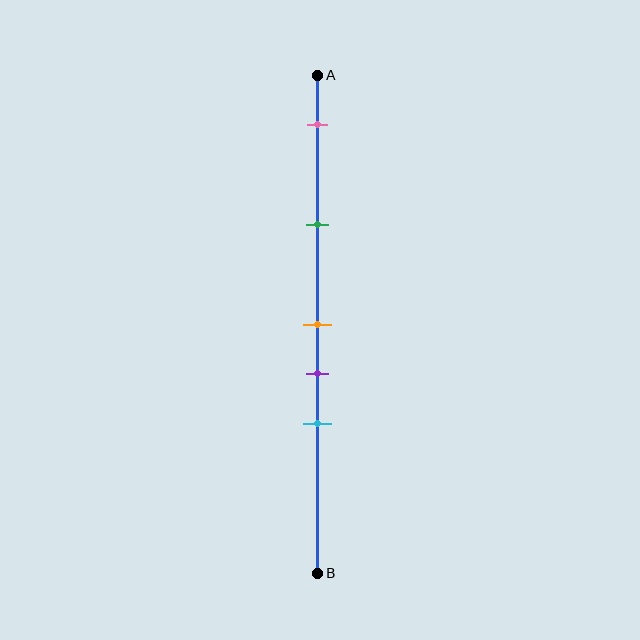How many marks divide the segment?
There are 5 marks dividing the segment.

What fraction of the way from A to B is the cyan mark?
The cyan mark is approximately 70% (0.7) of the way from A to B.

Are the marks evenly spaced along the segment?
No, the marks are not evenly spaced.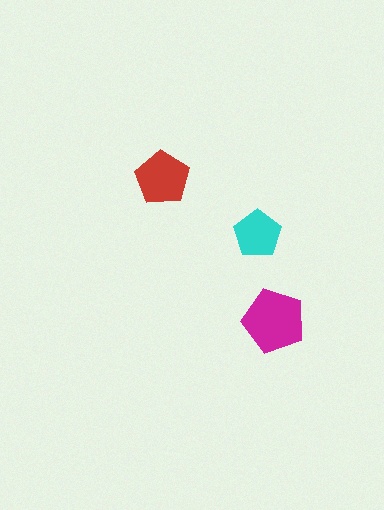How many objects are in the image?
There are 3 objects in the image.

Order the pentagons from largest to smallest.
the magenta one, the red one, the cyan one.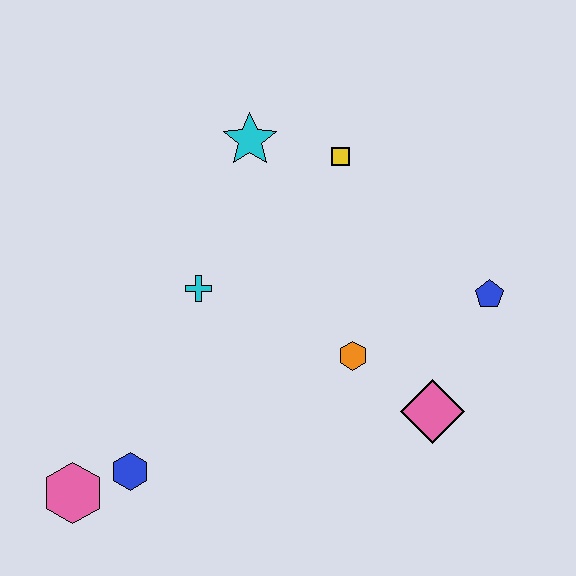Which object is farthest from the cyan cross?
The blue pentagon is farthest from the cyan cross.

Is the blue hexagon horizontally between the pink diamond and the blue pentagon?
No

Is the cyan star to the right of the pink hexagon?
Yes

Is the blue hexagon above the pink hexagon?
Yes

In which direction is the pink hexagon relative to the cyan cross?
The pink hexagon is below the cyan cross.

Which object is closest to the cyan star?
The yellow square is closest to the cyan star.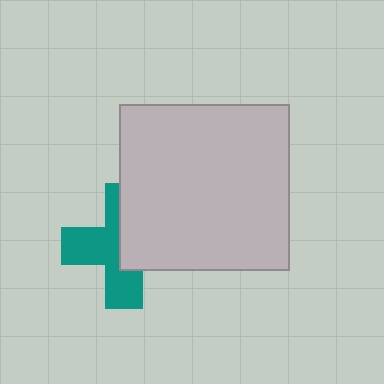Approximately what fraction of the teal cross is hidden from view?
Roughly 47% of the teal cross is hidden behind the light gray rectangle.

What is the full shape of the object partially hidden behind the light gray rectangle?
The partially hidden object is a teal cross.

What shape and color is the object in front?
The object in front is a light gray rectangle.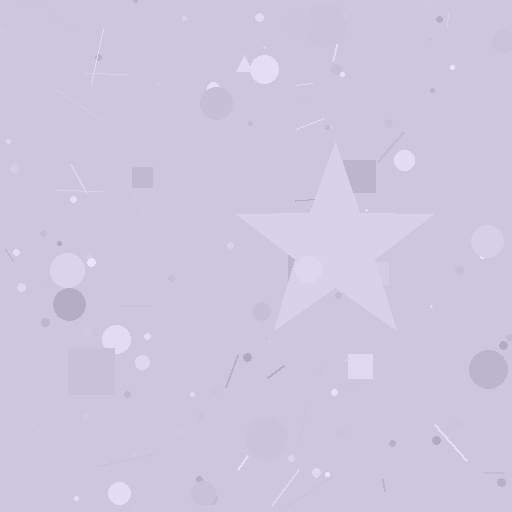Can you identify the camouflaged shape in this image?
The camouflaged shape is a star.